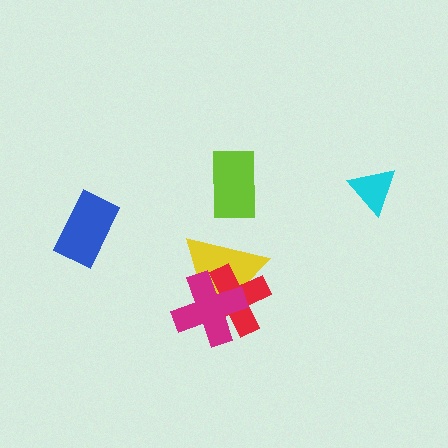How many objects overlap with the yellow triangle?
2 objects overlap with the yellow triangle.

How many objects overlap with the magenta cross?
2 objects overlap with the magenta cross.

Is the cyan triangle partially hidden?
No, no other shape covers it.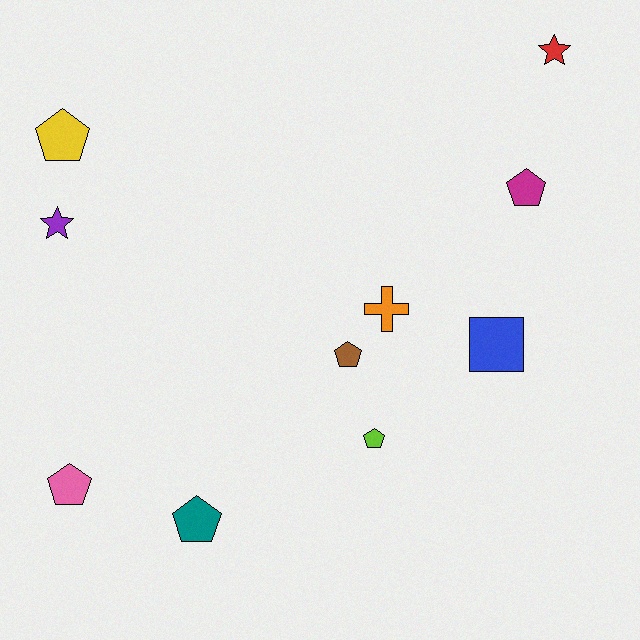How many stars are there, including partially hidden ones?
There are 2 stars.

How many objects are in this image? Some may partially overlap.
There are 10 objects.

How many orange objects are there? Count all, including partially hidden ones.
There is 1 orange object.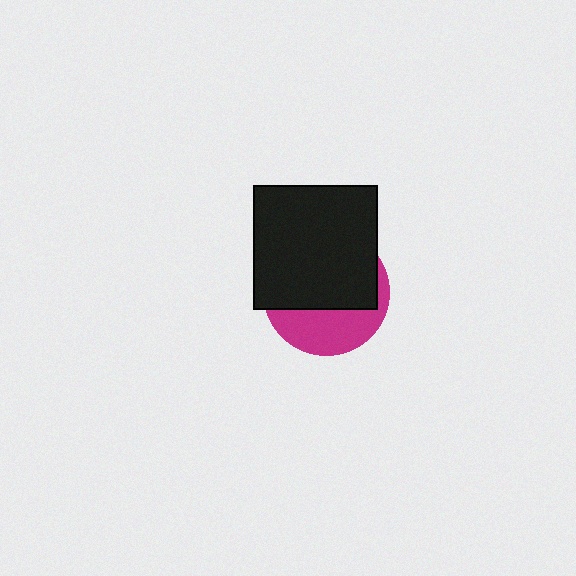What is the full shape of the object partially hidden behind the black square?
The partially hidden object is a magenta circle.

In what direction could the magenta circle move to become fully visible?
The magenta circle could move down. That would shift it out from behind the black square entirely.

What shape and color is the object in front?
The object in front is a black square.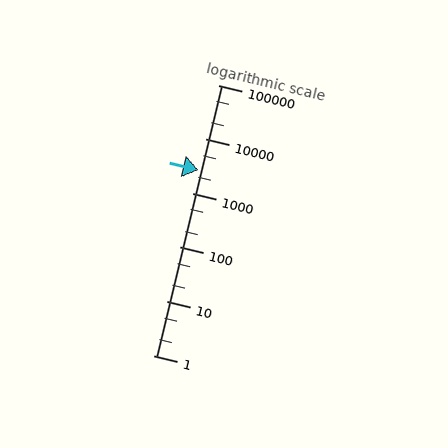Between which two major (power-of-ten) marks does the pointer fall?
The pointer is between 1000 and 10000.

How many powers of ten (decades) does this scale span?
The scale spans 5 decades, from 1 to 100000.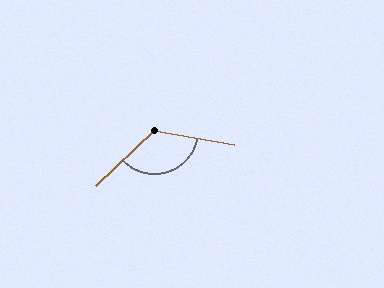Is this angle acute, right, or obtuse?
It is obtuse.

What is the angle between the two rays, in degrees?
Approximately 127 degrees.